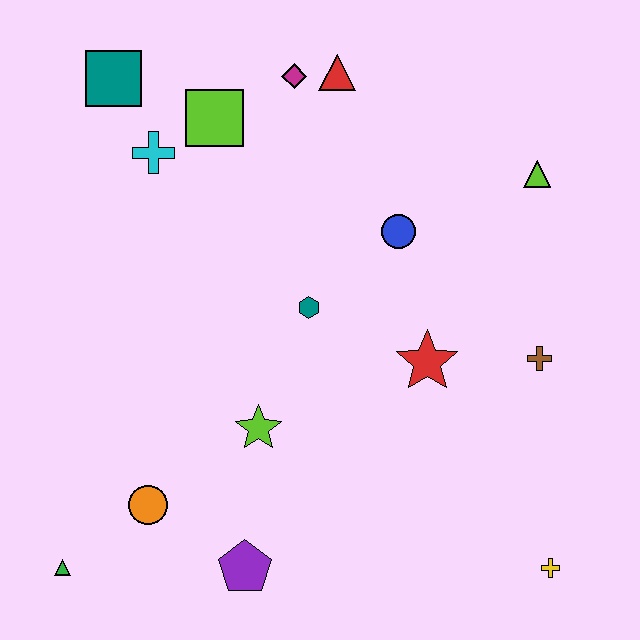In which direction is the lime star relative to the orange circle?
The lime star is to the right of the orange circle.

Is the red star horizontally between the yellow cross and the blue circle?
Yes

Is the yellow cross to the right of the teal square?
Yes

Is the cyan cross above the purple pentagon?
Yes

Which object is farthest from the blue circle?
The green triangle is farthest from the blue circle.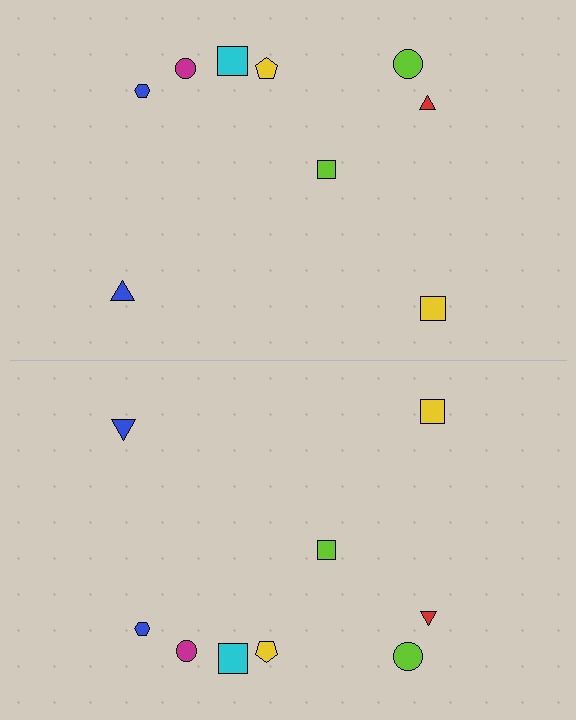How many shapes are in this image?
There are 18 shapes in this image.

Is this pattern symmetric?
Yes, this pattern has bilateral (reflection) symmetry.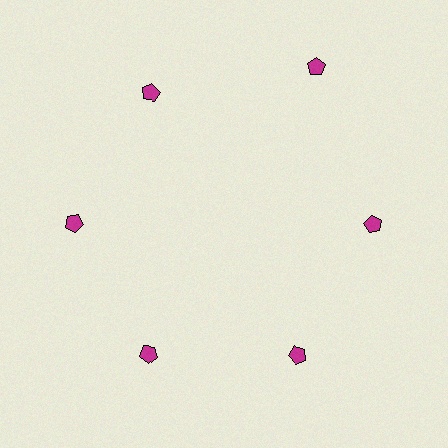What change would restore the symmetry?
The symmetry would be restored by moving it inward, back onto the ring so that all 6 pentagons sit at equal angles and equal distance from the center.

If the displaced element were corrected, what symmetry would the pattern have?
It would have 6-fold rotational symmetry — the pattern would map onto itself every 60 degrees.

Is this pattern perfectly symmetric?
No. The 6 magenta pentagons are arranged in a ring, but one element near the 1 o'clock position is pushed outward from the center, breaking the 6-fold rotational symmetry.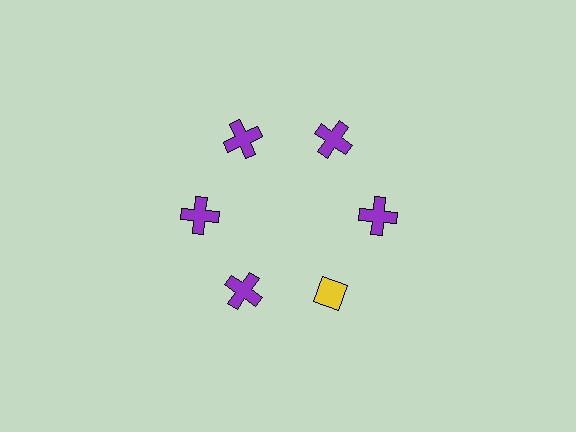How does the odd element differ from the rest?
It differs in both color (yellow instead of purple) and shape (diamond instead of cross).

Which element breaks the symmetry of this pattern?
The yellow diamond at roughly the 5 o'clock position breaks the symmetry. All other shapes are purple crosses.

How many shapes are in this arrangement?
There are 6 shapes arranged in a ring pattern.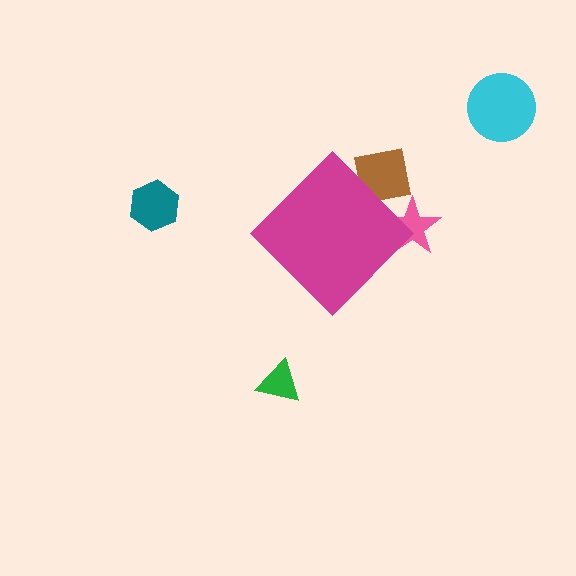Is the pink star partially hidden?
Yes, the pink star is partially hidden behind the magenta diamond.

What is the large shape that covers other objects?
A magenta diamond.